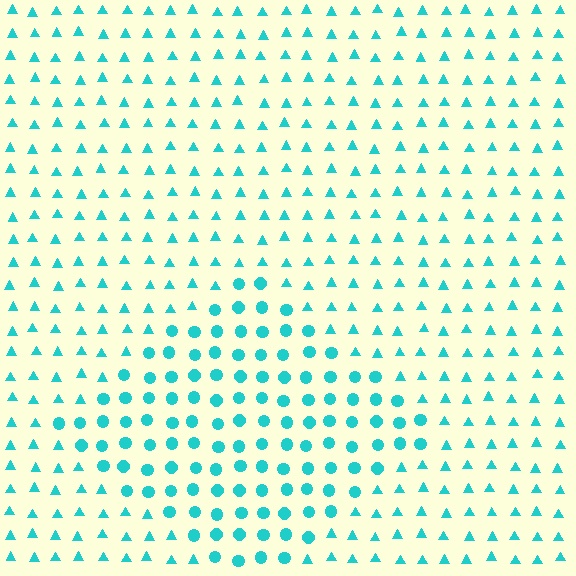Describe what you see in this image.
The image is filled with small cyan elements arranged in a uniform grid. A diamond-shaped region contains circles, while the surrounding area contains triangles. The boundary is defined purely by the change in element shape.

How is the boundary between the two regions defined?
The boundary is defined by a change in element shape: circles inside vs. triangles outside. All elements share the same color and spacing.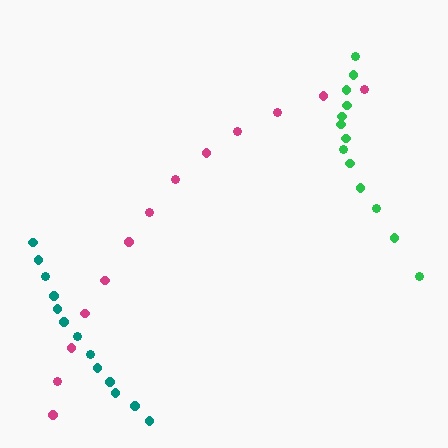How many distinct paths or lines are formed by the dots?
There are 3 distinct paths.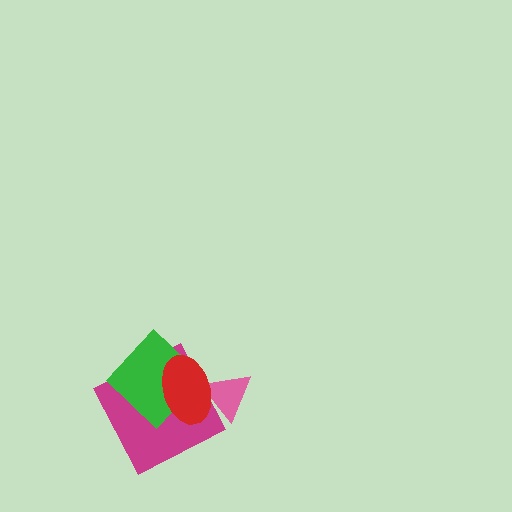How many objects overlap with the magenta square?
3 objects overlap with the magenta square.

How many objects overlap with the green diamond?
2 objects overlap with the green diamond.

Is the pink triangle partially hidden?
Yes, it is partially covered by another shape.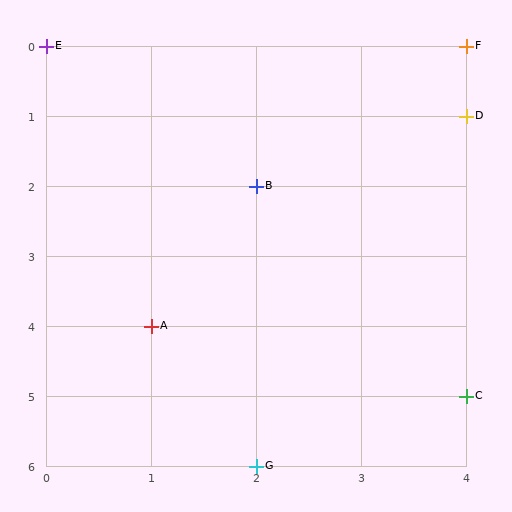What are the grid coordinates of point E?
Point E is at grid coordinates (0, 0).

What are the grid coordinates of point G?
Point G is at grid coordinates (2, 6).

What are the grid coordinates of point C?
Point C is at grid coordinates (4, 5).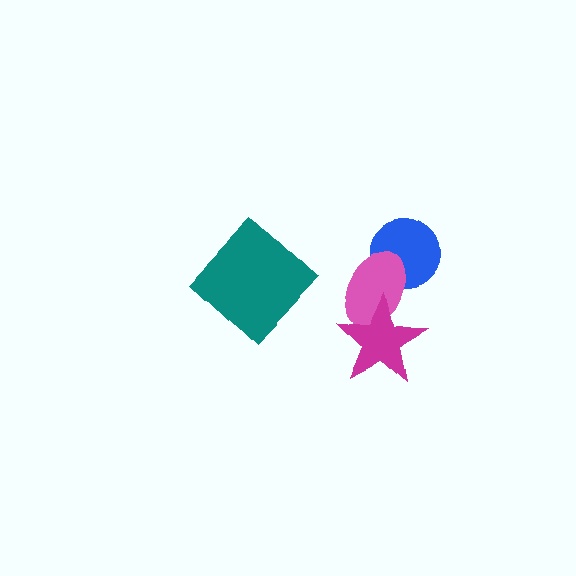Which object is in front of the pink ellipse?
The magenta star is in front of the pink ellipse.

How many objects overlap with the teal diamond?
0 objects overlap with the teal diamond.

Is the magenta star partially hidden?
No, no other shape covers it.